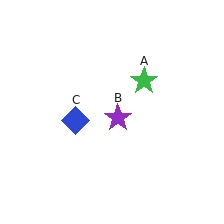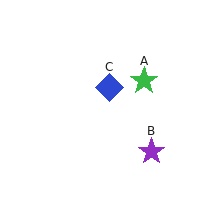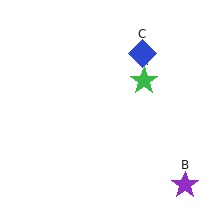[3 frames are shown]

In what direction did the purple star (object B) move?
The purple star (object B) moved down and to the right.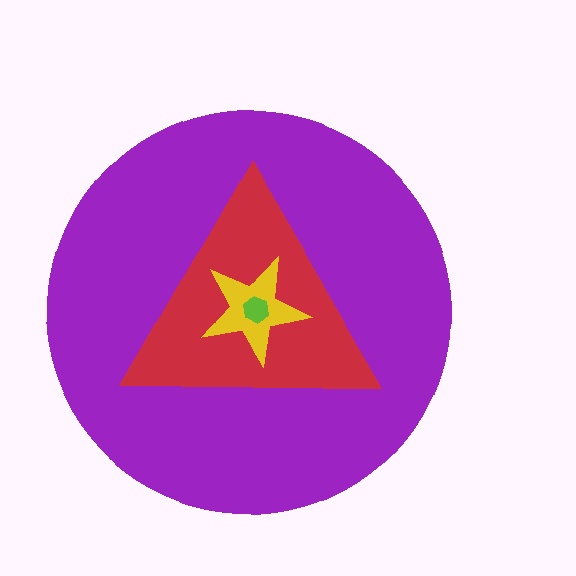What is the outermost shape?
The purple circle.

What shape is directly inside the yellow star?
The lime hexagon.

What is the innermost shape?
The lime hexagon.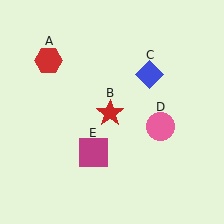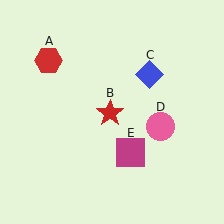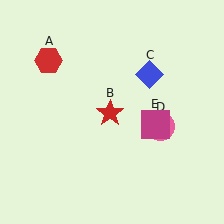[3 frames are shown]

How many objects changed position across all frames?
1 object changed position: magenta square (object E).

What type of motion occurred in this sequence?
The magenta square (object E) rotated counterclockwise around the center of the scene.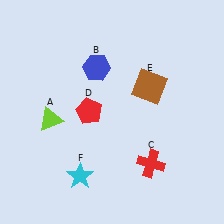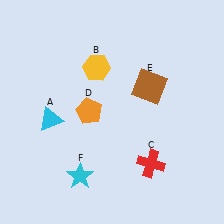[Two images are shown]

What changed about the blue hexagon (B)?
In Image 1, B is blue. In Image 2, it changed to yellow.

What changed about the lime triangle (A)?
In Image 1, A is lime. In Image 2, it changed to cyan.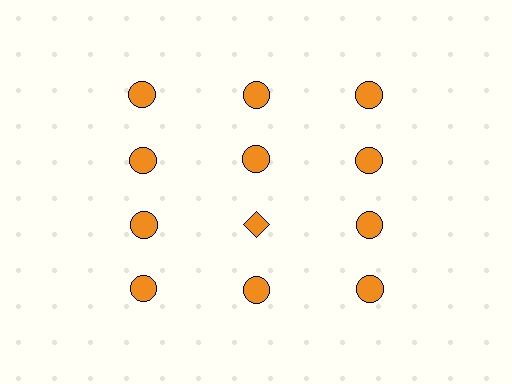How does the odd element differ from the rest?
It has a different shape: diamond instead of circle.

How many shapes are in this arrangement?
There are 12 shapes arranged in a grid pattern.